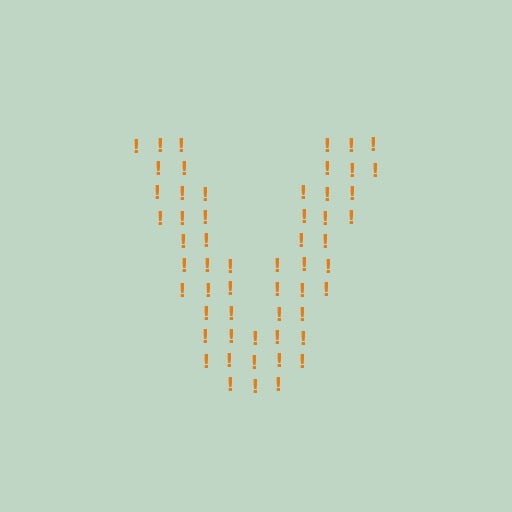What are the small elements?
The small elements are exclamation marks.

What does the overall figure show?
The overall figure shows the letter V.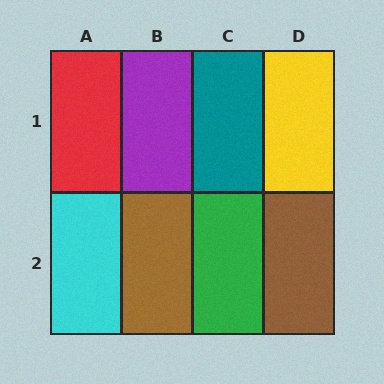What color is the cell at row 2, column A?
Cyan.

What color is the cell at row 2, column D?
Brown.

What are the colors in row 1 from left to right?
Red, purple, teal, yellow.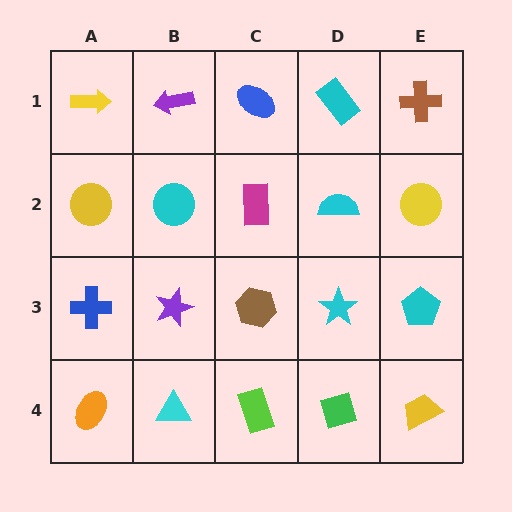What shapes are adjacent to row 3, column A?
A yellow circle (row 2, column A), an orange ellipse (row 4, column A), a purple star (row 3, column B).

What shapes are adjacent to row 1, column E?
A yellow circle (row 2, column E), a cyan rectangle (row 1, column D).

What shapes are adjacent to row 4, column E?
A cyan pentagon (row 3, column E), a green diamond (row 4, column D).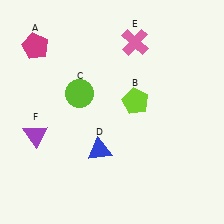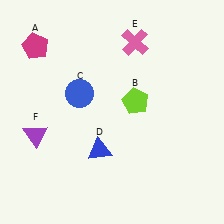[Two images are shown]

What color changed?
The circle (C) changed from lime in Image 1 to blue in Image 2.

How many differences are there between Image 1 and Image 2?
There is 1 difference between the two images.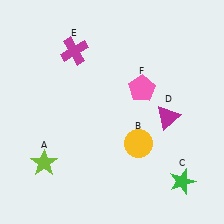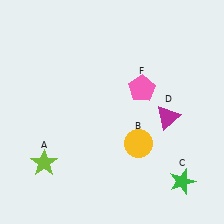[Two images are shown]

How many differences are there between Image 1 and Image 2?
There is 1 difference between the two images.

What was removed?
The magenta cross (E) was removed in Image 2.